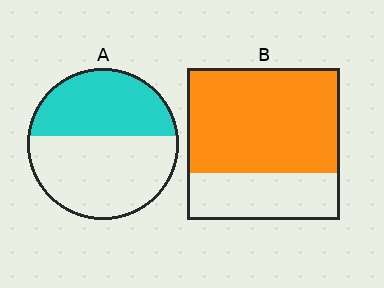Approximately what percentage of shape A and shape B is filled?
A is approximately 45% and B is approximately 70%.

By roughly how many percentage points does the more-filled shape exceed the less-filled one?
By roughly 25 percentage points (B over A).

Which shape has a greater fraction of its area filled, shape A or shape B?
Shape B.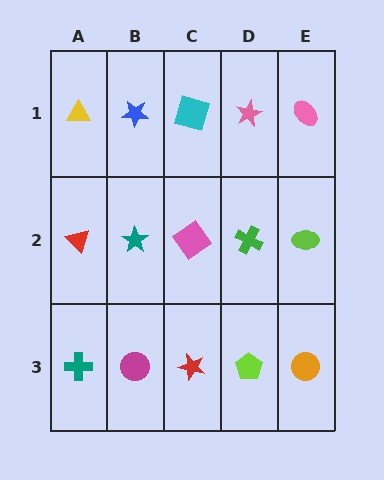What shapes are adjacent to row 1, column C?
A pink diamond (row 2, column C), a blue star (row 1, column B), a pink star (row 1, column D).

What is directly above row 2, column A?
A yellow triangle.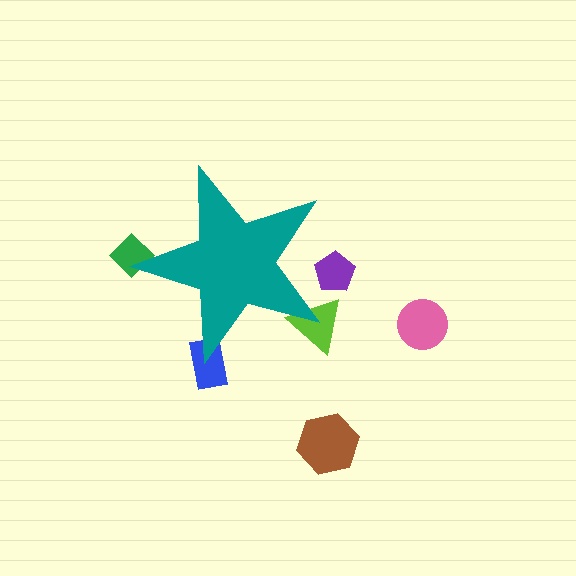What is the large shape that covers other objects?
A teal star.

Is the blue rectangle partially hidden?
Yes, the blue rectangle is partially hidden behind the teal star.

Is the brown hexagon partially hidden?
No, the brown hexagon is fully visible.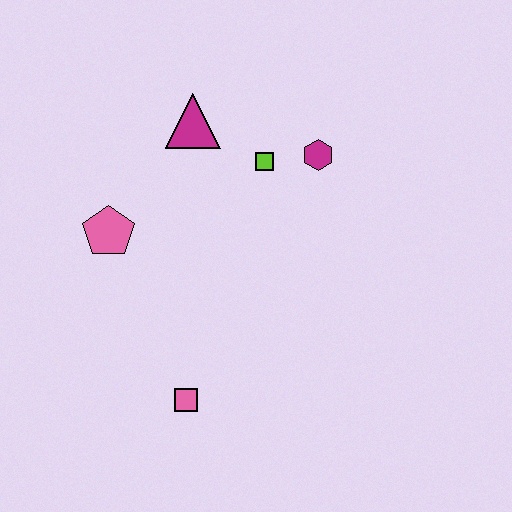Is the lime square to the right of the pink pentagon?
Yes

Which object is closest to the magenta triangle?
The lime square is closest to the magenta triangle.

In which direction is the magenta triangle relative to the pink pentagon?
The magenta triangle is above the pink pentagon.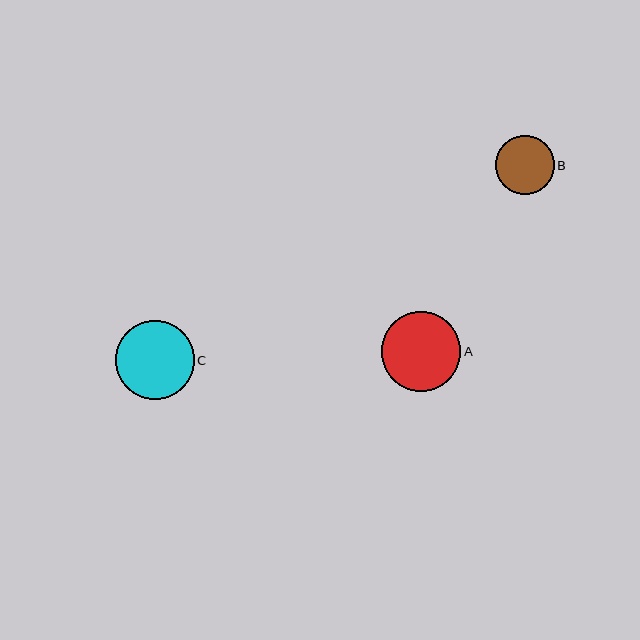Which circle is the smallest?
Circle B is the smallest with a size of approximately 59 pixels.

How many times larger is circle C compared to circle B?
Circle C is approximately 1.3 times the size of circle B.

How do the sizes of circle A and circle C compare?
Circle A and circle C are approximately the same size.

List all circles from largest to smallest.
From largest to smallest: A, C, B.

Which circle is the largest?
Circle A is the largest with a size of approximately 80 pixels.